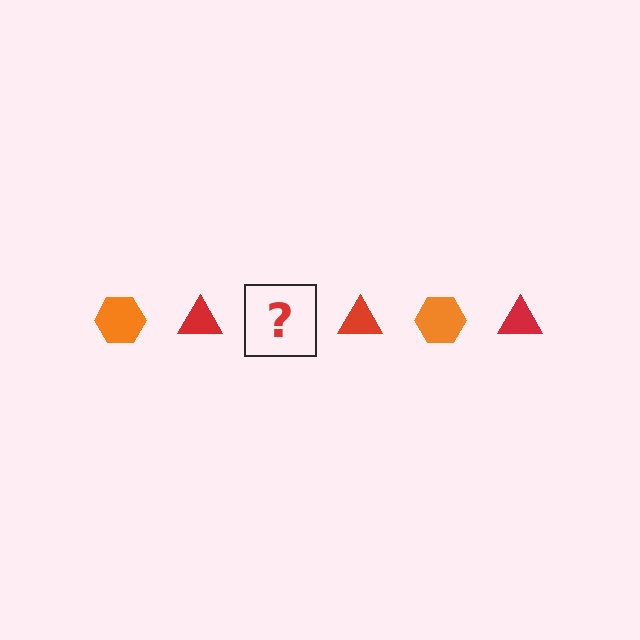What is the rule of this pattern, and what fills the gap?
The rule is that the pattern alternates between orange hexagon and red triangle. The gap should be filled with an orange hexagon.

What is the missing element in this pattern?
The missing element is an orange hexagon.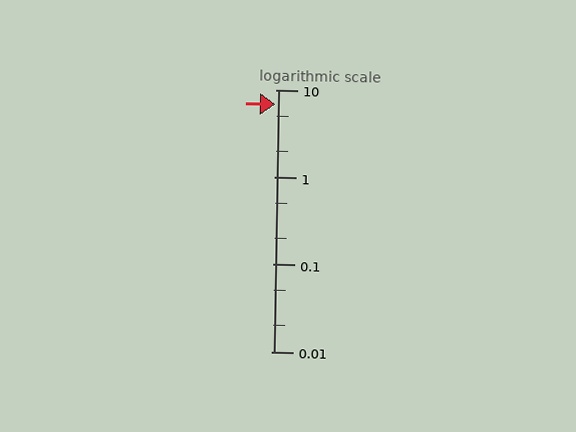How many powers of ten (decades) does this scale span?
The scale spans 3 decades, from 0.01 to 10.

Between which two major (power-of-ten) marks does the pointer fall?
The pointer is between 1 and 10.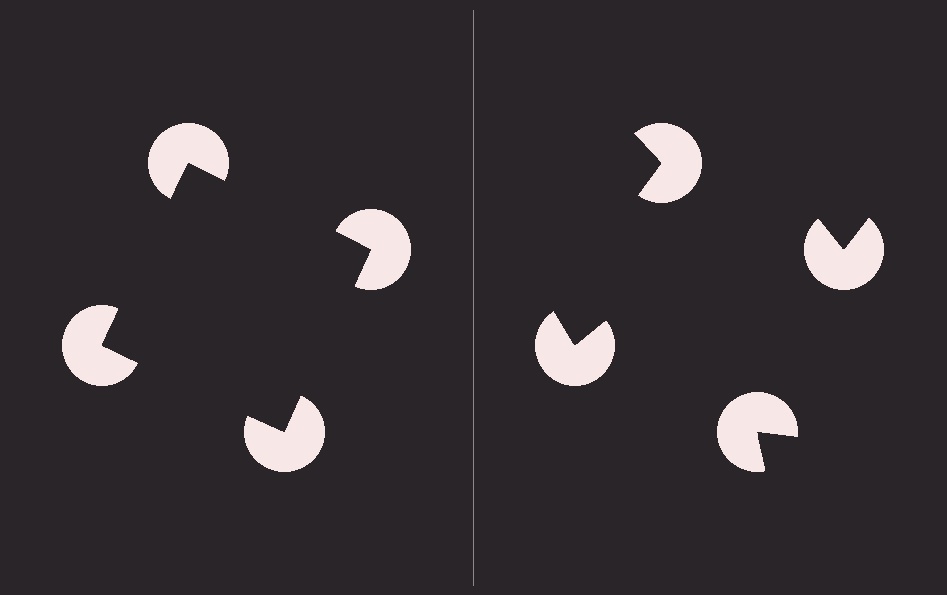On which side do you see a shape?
An illusory square appears on the left side. On the right side the wedge cuts are rotated, so no coherent shape forms.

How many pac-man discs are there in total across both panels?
8 — 4 on each side.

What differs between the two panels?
The pac-man discs are positioned identically on both sides; only the wedge orientations differ. On the left they align to a square; on the right they are misaligned.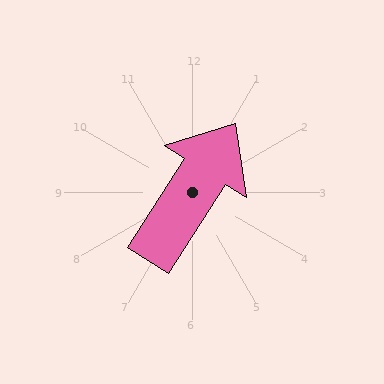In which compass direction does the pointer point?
Northeast.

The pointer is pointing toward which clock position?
Roughly 1 o'clock.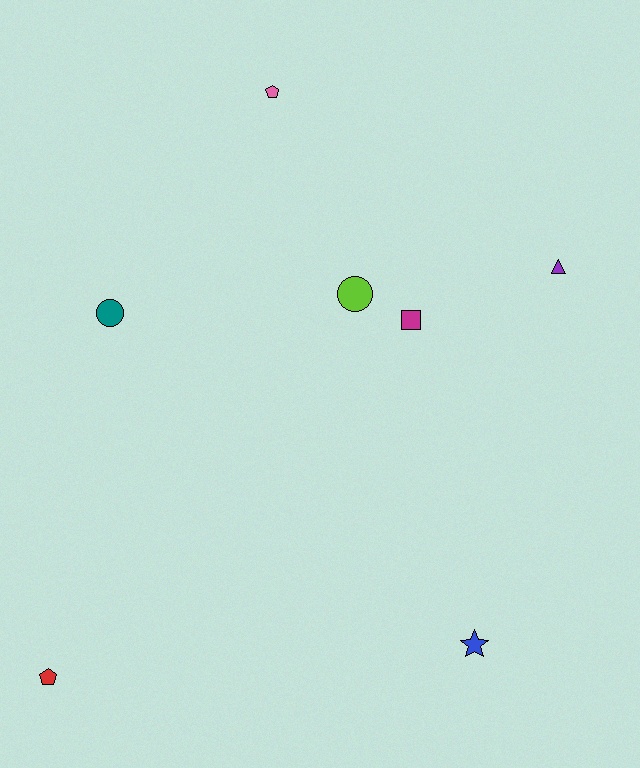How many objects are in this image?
There are 7 objects.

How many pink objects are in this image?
There is 1 pink object.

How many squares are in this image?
There is 1 square.